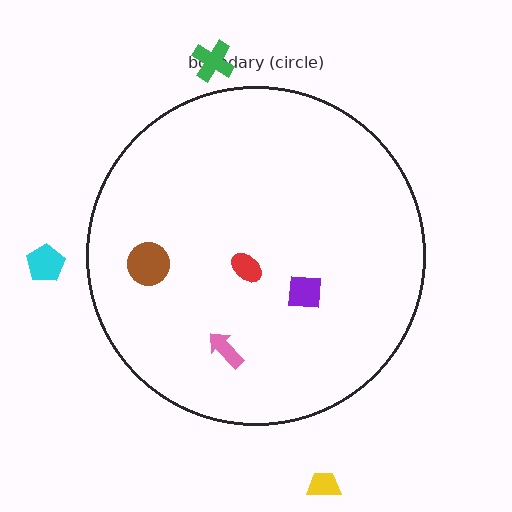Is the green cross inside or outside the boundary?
Outside.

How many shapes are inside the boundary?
4 inside, 3 outside.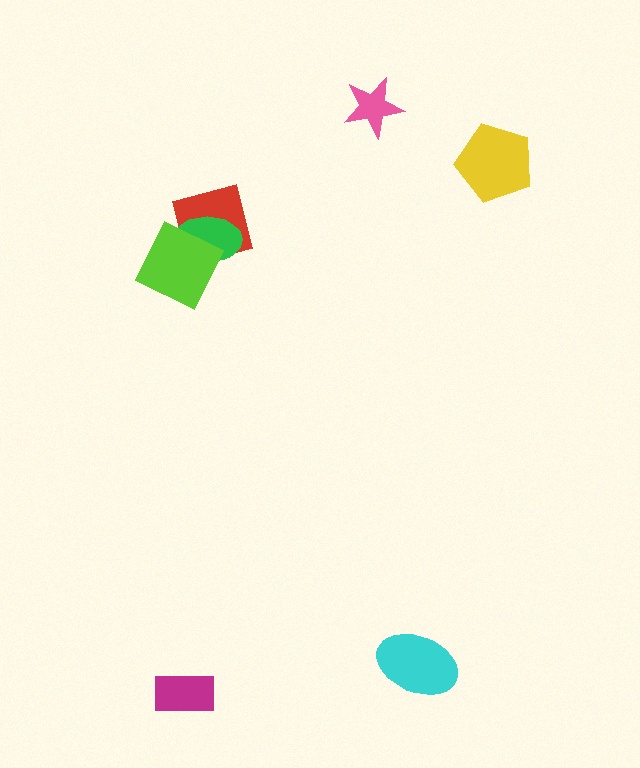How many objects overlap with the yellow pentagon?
0 objects overlap with the yellow pentagon.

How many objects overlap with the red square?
2 objects overlap with the red square.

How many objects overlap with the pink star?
0 objects overlap with the pink star.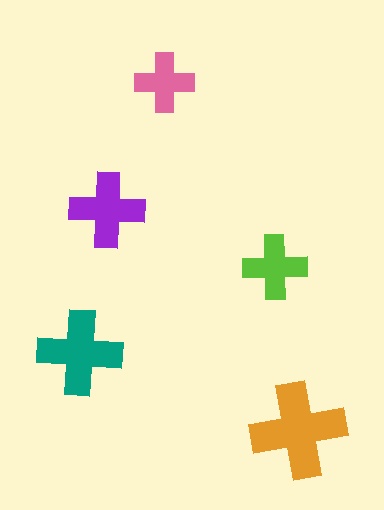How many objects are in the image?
There are 5 objects in the image.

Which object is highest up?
The pink cross is topmost.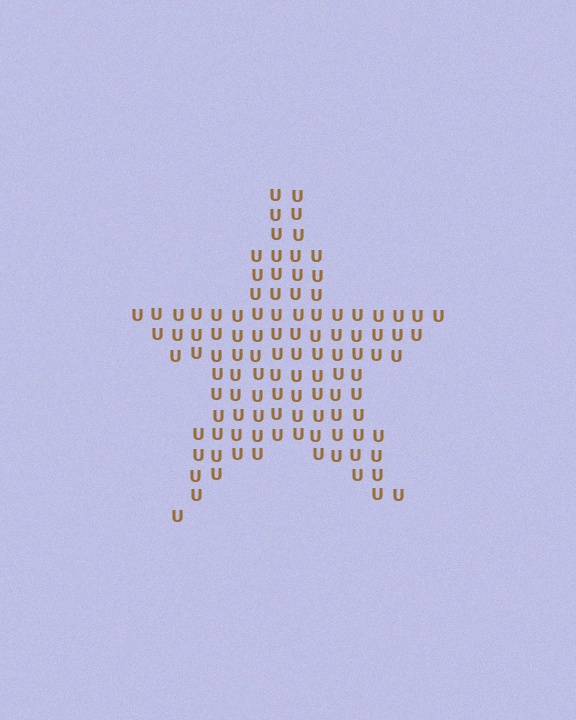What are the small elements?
The small elements are letter U's.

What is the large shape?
The large shape is a star.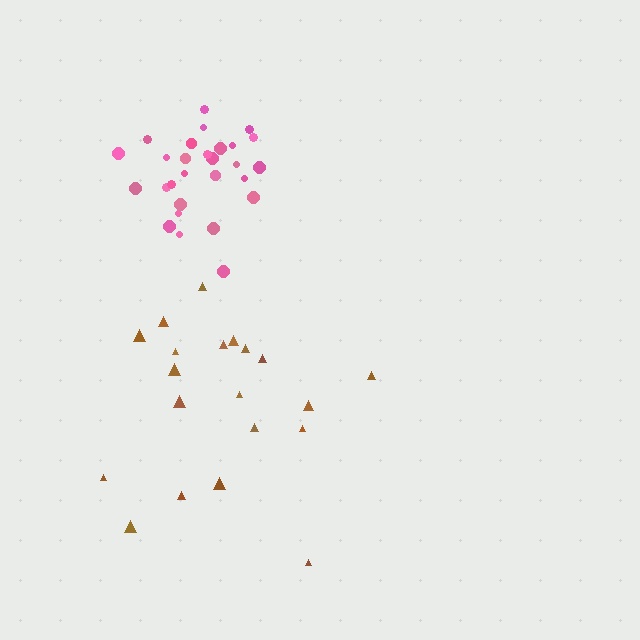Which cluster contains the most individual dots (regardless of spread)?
Pink (28).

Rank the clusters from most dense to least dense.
pink, brown.